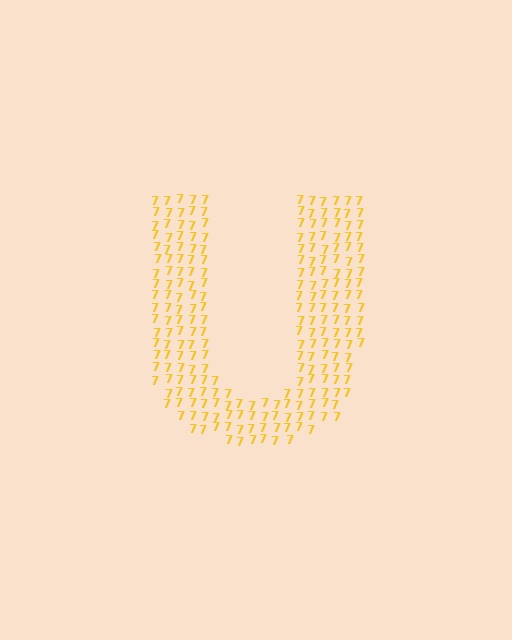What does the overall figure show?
The overall figure shows the letter U.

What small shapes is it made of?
It is made of small digit 7's.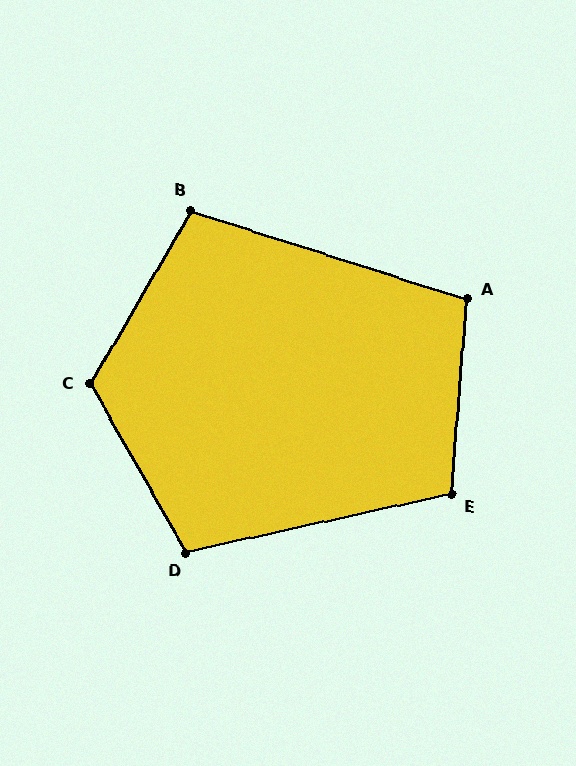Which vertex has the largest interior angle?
C, at approximately 120 degrees.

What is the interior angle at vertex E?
Approximately 107 degrees (obtuse).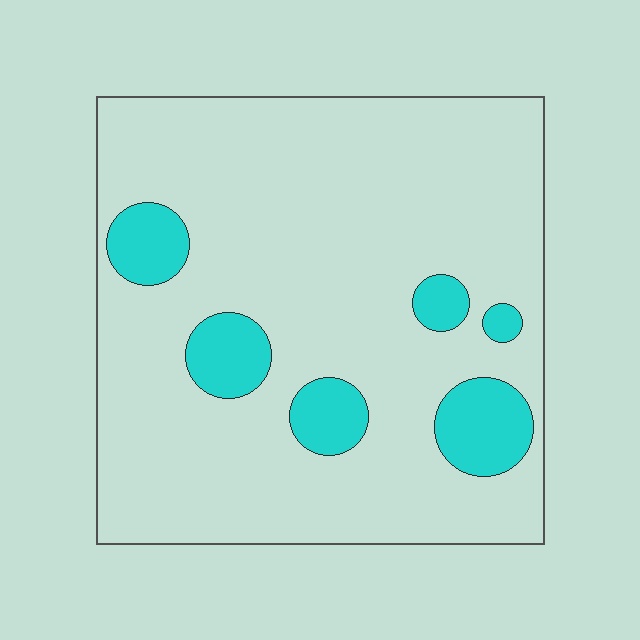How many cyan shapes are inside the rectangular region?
6.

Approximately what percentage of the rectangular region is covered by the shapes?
Approximately 15%.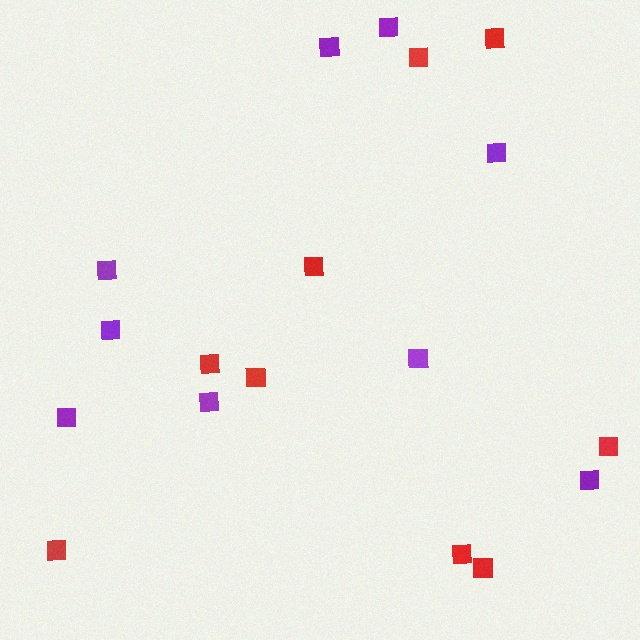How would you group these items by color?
There are 2 groups: one group of red squares (9) and one group of purple squares (9).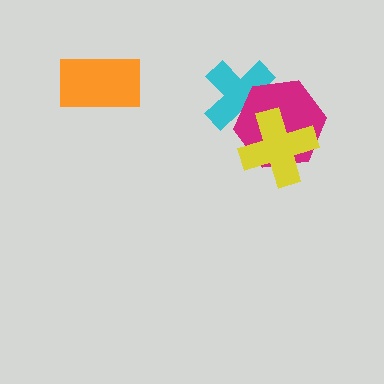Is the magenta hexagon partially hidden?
Yes, it is partially covered by another shape.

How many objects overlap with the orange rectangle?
0 objects overlap with the orange rectangle.